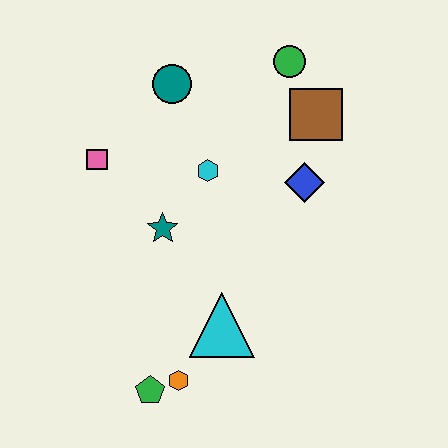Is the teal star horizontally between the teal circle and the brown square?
No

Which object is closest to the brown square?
The green circle is closest to the brown square.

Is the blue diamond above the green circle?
No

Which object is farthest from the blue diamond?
The green pentagon is farthest from the blue diamond.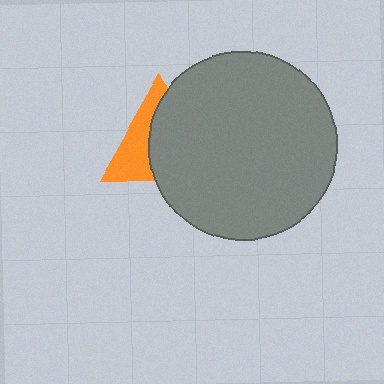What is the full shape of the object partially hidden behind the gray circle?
The partially hidden object is an orange triangle.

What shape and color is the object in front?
The object in front is a gray circle.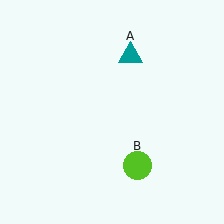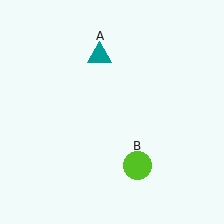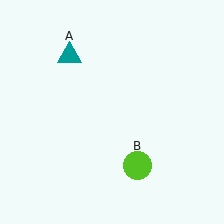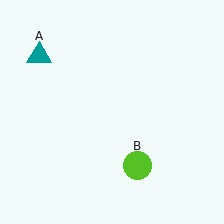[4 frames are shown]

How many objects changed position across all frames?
1 object changed position: teal triangle (object A).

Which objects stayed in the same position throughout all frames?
Lime circle (object B) remained stationary.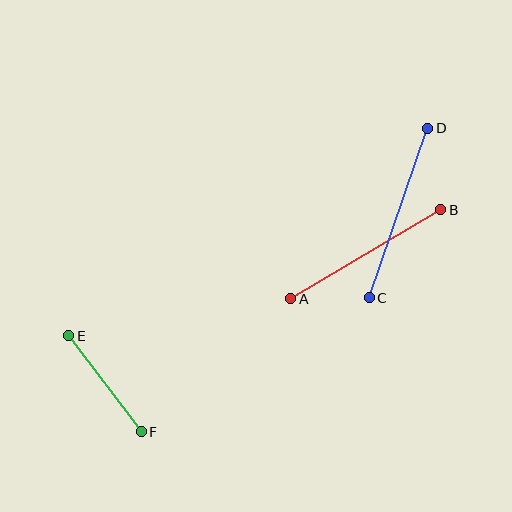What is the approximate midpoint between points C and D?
The midpoint is at approximately (399, 213) pixels.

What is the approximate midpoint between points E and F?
The midpoint is at approximately (105, 384) pixels.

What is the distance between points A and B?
The distance is approximately 174 pixels.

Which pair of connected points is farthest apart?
Points C and D are farthest apart.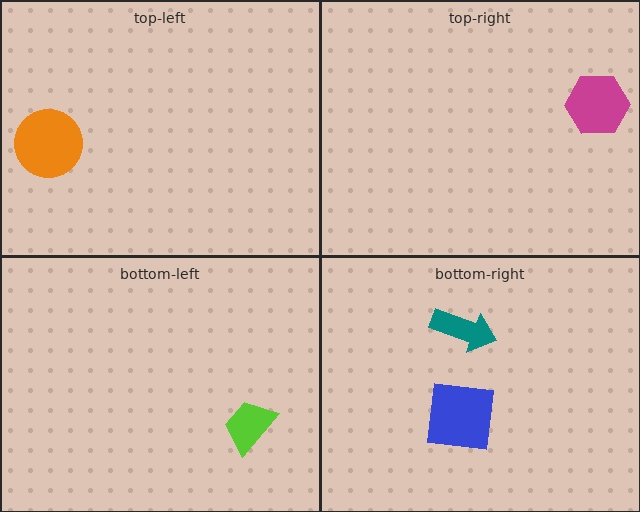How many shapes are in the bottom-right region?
2.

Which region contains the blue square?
The bottom-right region.